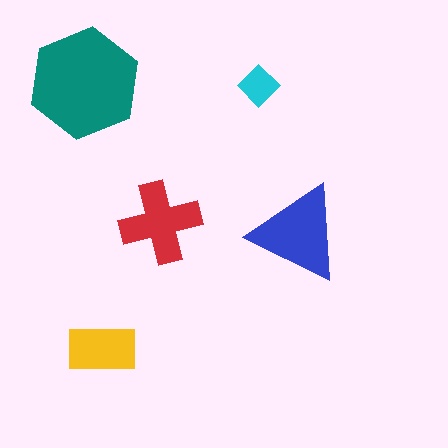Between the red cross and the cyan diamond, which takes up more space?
The red cross.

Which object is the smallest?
The cyan diamond.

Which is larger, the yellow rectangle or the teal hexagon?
The teal hexagon.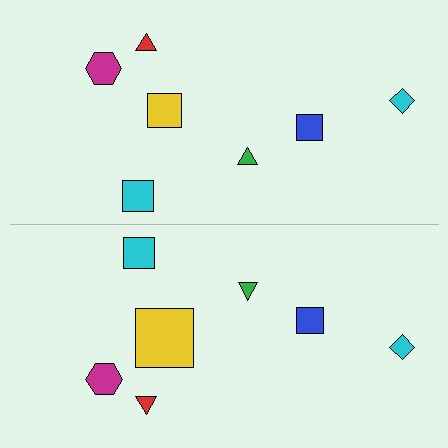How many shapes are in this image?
There are 14 shapes in this image.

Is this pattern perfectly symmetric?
No, the pattern is not perfectly symmetric. The yellow square on the bottom side has a different size than its mirror counterpart.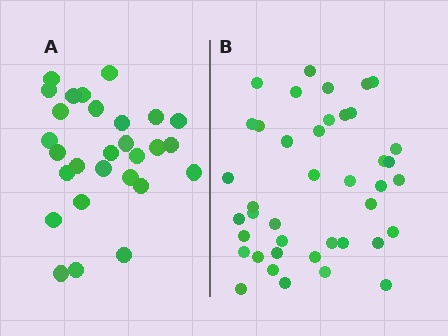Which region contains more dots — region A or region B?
Region B (the right region) has more dots.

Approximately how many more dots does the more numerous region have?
Region B has approximately 15 more dots than region A.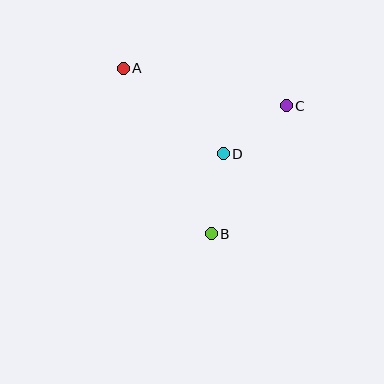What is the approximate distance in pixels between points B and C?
The distance between B and C is approximately 148 pixels.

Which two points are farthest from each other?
Points A and B are farthest from each other.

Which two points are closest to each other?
Points C and D are closest to each other.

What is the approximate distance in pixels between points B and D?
The distance between B and D is approximately 81 pixels.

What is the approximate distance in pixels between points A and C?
The distance between A and C is approximately 167 pixels.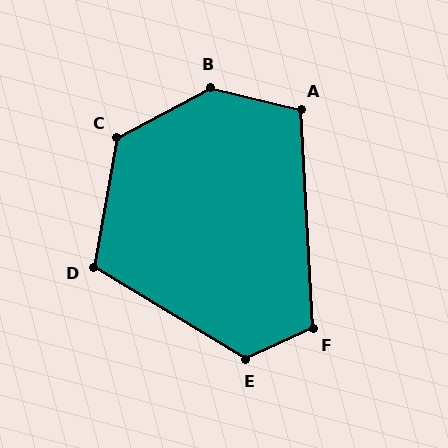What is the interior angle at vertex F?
Approximately 112 degrees (obtuse).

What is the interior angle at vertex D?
Approximately 111 degrees (obtuse).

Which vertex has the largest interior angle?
B, at approximately 137 degrees.